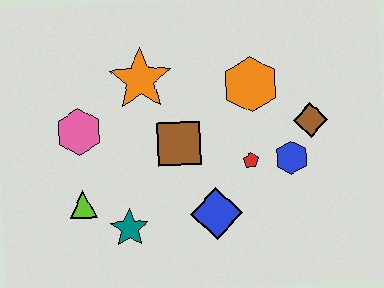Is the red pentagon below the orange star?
Yes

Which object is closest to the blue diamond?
The red pentagon is closest to the blue diamond.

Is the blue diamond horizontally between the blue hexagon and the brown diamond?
No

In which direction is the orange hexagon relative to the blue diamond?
The orange hexagon is above the blue diamond.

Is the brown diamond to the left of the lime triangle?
No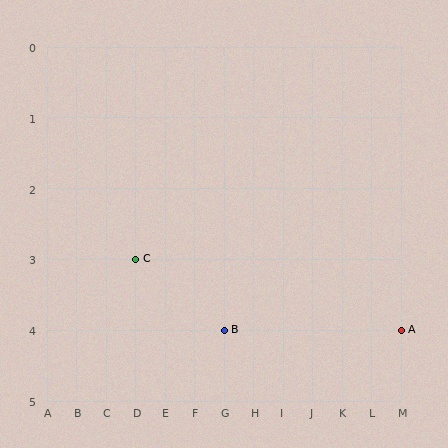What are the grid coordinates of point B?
Point B is at grid coordinates (G, 4).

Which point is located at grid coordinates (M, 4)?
Point A is at (M, 4).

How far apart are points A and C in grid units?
Points A and C are 9 columns and 1 row apart (about 9.1 grid units diagonally).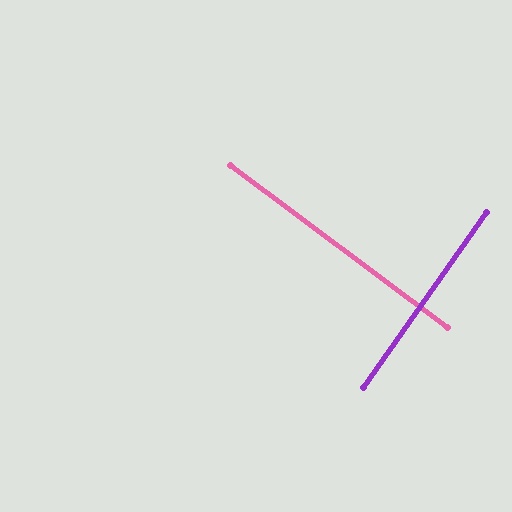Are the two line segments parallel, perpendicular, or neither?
Perpendicular — they meet at approximately 88°.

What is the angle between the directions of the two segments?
Approximately 88 degrees.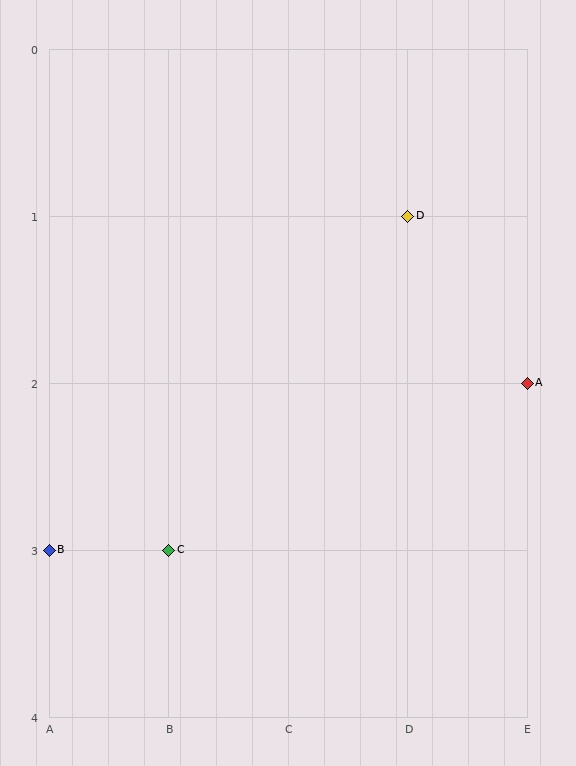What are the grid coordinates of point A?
Point A is at grid coordinates (E, 2).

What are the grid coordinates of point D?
Point D is at grid coordinates (D, 1).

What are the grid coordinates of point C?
Point C is at grid coordinates (B, 3).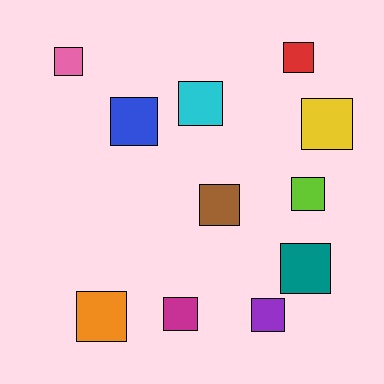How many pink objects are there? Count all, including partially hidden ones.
There is 1 pink object.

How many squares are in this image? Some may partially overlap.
There are 11 squares.